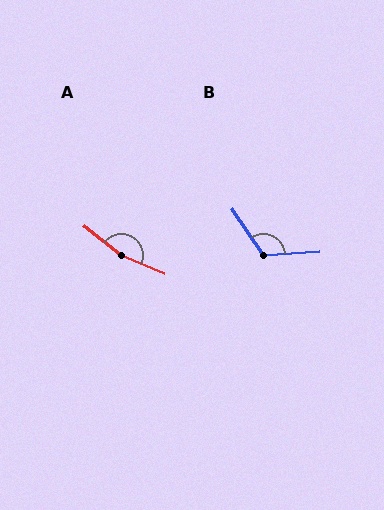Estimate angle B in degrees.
Approximately 121 degrees.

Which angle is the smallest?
B, at approximately 121 degrees.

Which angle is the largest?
A, at approximately 165 degrees.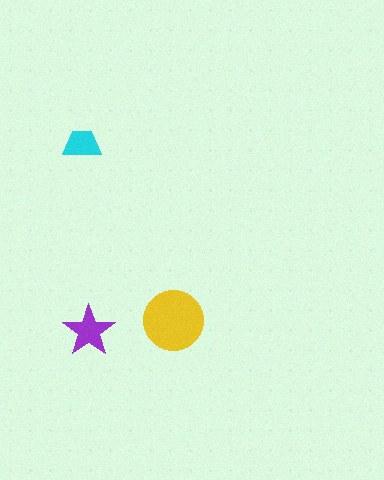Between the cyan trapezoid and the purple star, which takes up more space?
The purple star.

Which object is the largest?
The yellow circle.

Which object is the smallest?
The cyan trapezoid.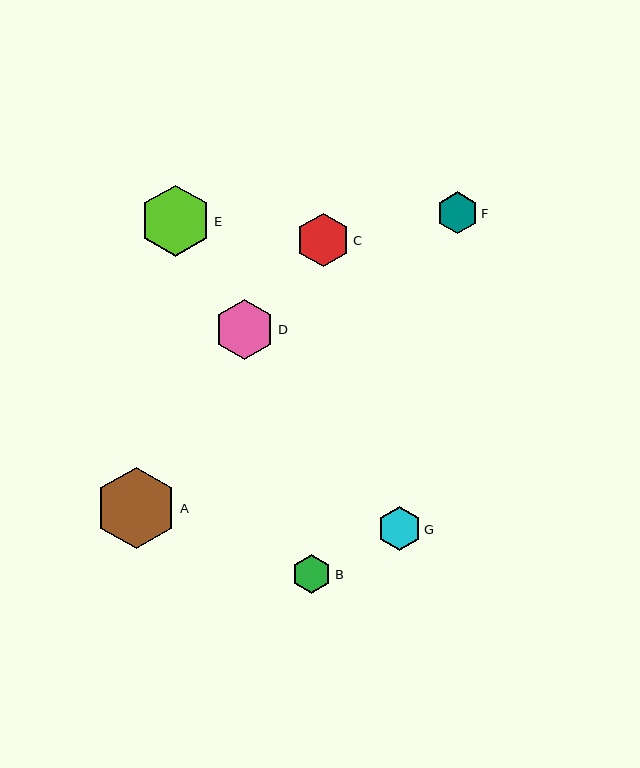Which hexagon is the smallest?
Hexagon B is the smallest with a size of approximately 39 pixels.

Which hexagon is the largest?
Hexagon A is the largest with a size of approximately 82 pixels.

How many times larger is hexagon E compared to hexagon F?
Hexagon E is approximately 1.7 times the size of hexagon F.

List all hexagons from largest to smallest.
From largest to smallest: A, E, D, C, G, F, B.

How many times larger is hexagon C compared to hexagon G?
Hexagon C is approximately 1.2 times the size of hexagon G.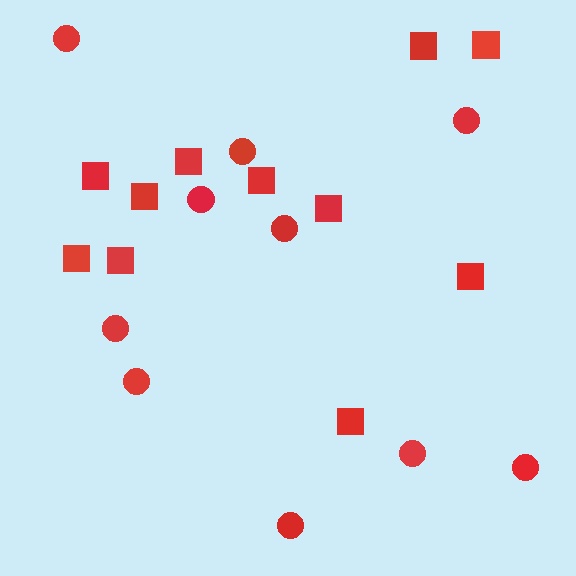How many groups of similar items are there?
There are 2 groups: one group of squares (11) and one group of circles (10).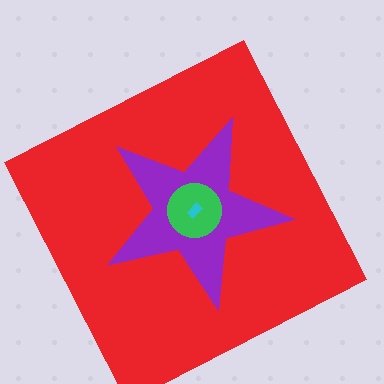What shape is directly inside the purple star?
The green circle.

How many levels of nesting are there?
4.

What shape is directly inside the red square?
The purple star.